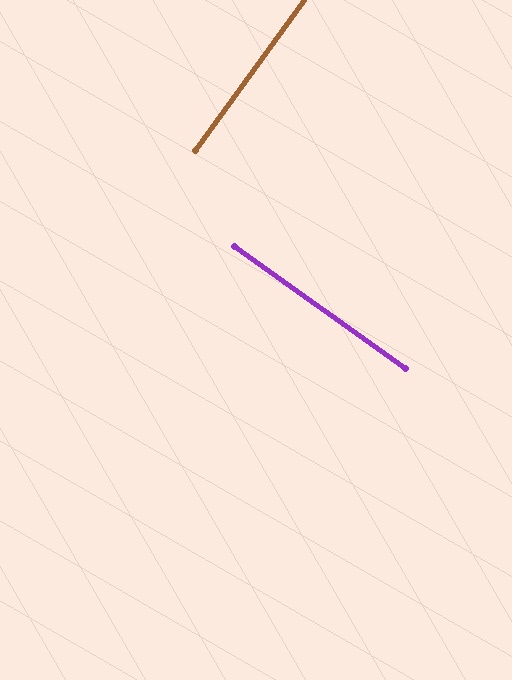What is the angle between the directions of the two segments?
Approximately 90 degrees.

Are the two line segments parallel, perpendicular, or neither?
Perpendicular — they meet at approximately 90°.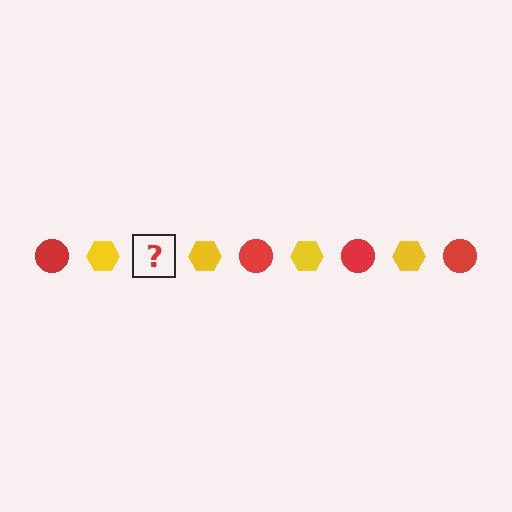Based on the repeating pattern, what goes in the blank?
The blank should be a red circle.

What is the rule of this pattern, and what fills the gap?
The rule is that the pattern alternates between red circle and yellow hexagon. The gap should be filled with a red circle.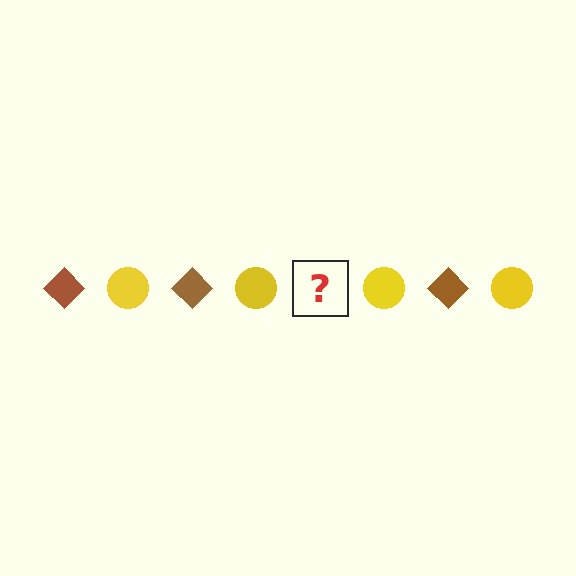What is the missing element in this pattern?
The missing element is a brown diamond.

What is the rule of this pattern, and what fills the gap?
The rule is that the pattern alternates between brown diamond and yellow circle. The gap should be filled with a brown diamond.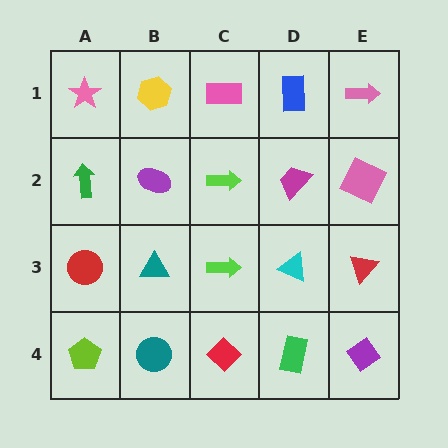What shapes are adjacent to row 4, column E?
A red triangle (row 3, column E), a green rectangle (row 4, column D).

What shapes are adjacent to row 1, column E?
A pink square (row 2, column E), a blue rectangle (row 1, column D).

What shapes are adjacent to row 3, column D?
A magenta trapezoid (row 2, column D), a green rectangle (row 4, column D), a lime arrow (row 3, column C), a red triangle (row 3, column E).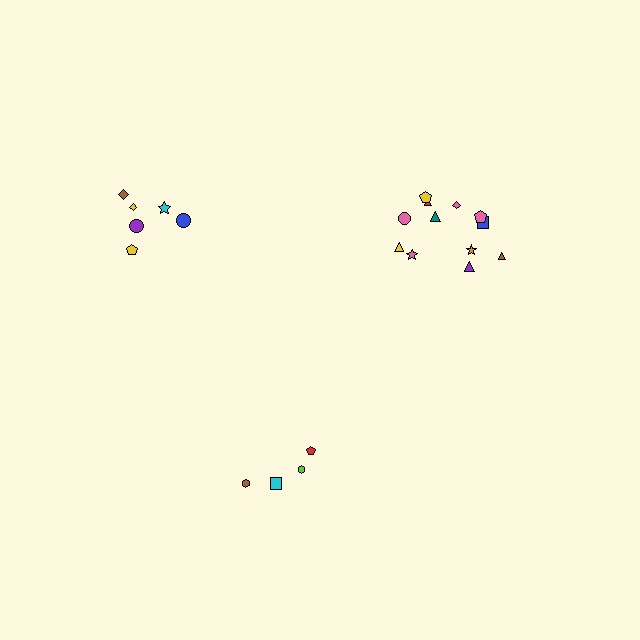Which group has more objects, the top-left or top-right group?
The top-right group.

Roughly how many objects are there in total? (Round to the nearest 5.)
Roughly 20 objects in total.